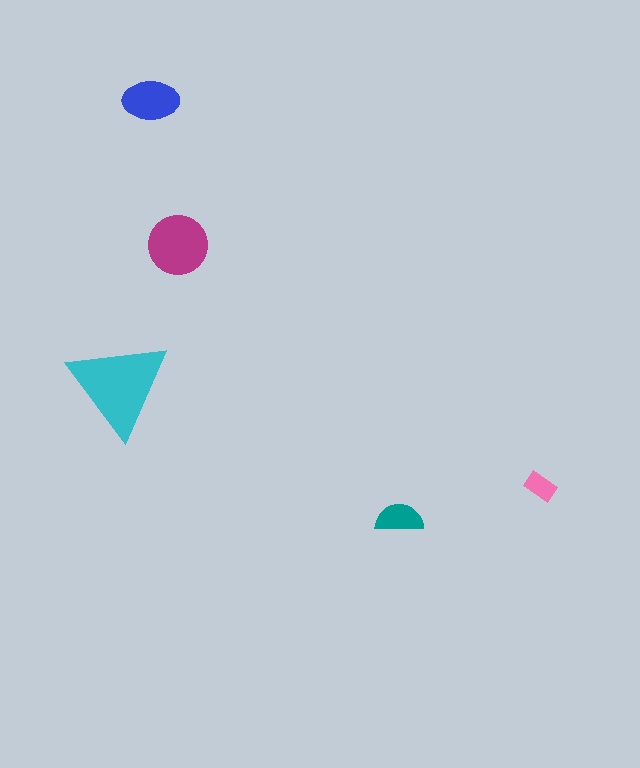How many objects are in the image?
There are 5 objects in the image.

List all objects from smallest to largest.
The pink rectangle, the teal semicircle, the blue ellipse, the magenta circle, the cyan triangle.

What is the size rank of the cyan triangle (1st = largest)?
1st.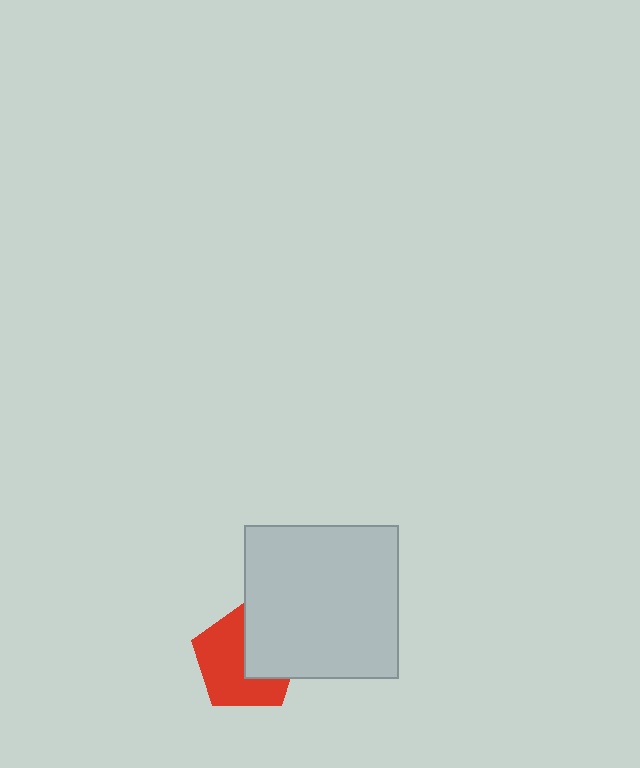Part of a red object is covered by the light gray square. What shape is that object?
It is a pentagon.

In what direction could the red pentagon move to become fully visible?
The red pentagon could move left. That would shift it out from behind the light gray square entirely.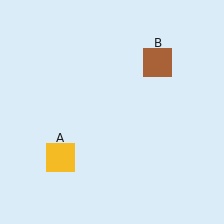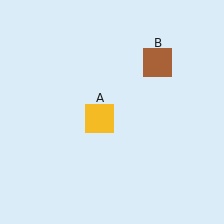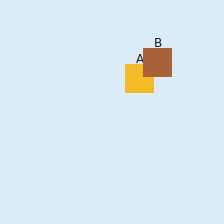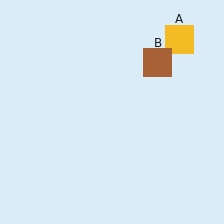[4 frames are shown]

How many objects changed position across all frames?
1 object changed position: yellow square (object A).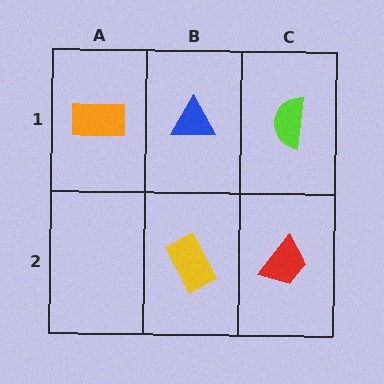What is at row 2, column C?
A red trapezoid.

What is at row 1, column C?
A lime semicircle.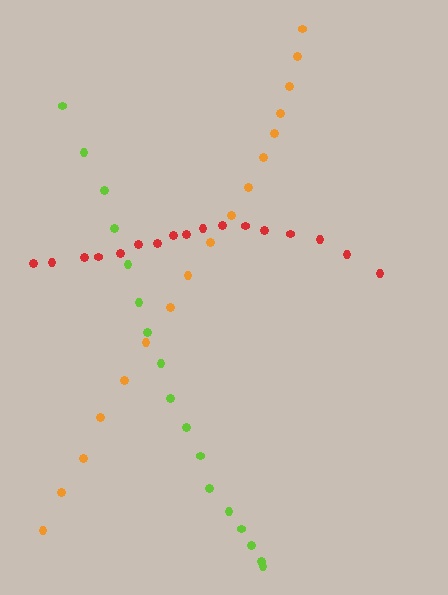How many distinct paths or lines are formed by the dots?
There are 3 distinct paths.